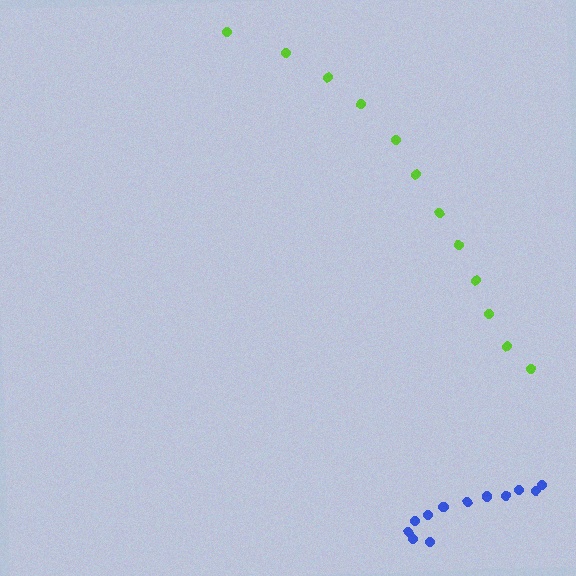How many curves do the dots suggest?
There are 2 distinct paths.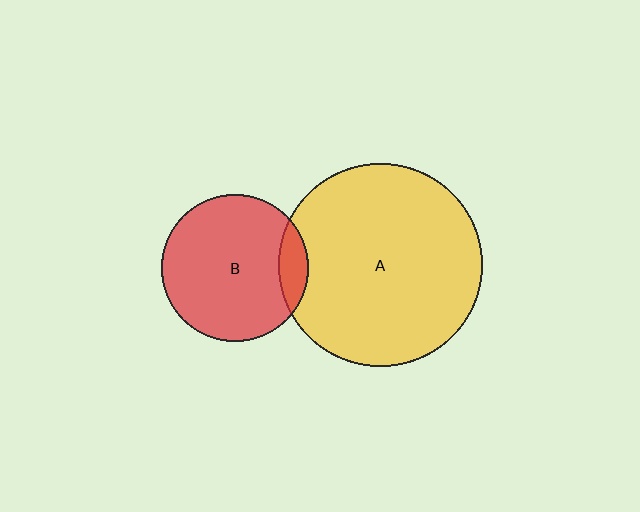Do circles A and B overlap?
Yes.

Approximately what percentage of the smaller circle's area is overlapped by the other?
Approximately 10%.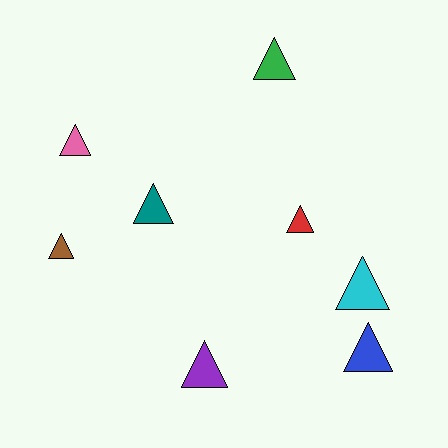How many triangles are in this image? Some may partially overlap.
There are 8 triangles.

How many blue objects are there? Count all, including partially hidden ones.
There is 1 blue object.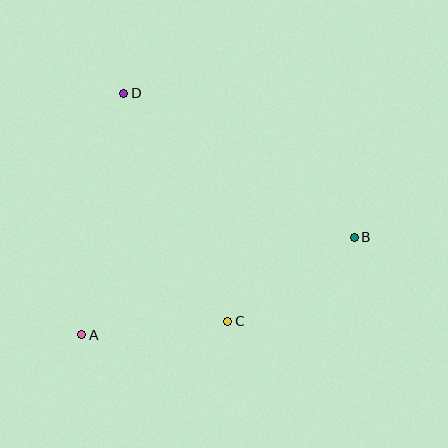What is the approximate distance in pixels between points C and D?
The distance between C and D is approximately 251 pixels.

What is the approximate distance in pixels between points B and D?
The distance between B and D is approximately 272 pixels.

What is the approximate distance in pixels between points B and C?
The distance between B and C is approximately 152 pixels.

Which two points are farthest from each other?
Points A and B are farthest from each other.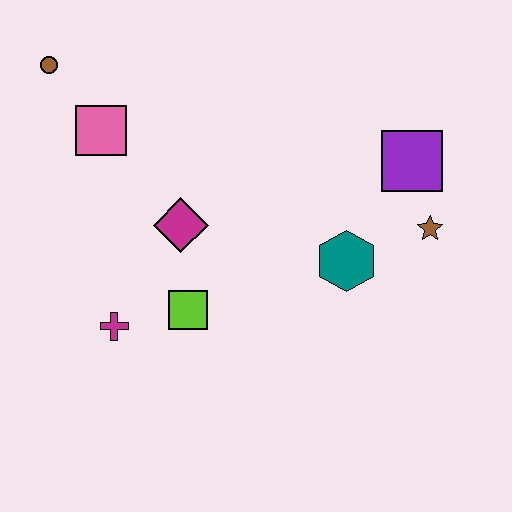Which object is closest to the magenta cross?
The lime square is closest to the magenta cross.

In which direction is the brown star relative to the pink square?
The brown star is to the right of the pink square.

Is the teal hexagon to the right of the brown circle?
Yes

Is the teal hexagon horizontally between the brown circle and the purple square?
Yes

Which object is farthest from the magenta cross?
The purple square is farthest from the magenta cross.